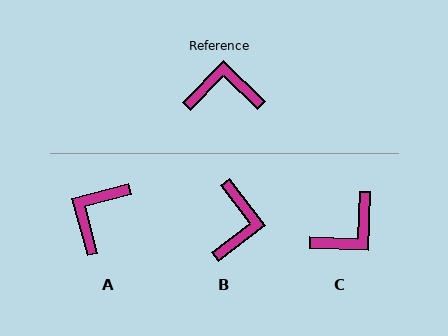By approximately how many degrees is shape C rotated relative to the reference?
Approximately 138 degrees clockwise.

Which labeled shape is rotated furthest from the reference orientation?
C, about 138 degrees away.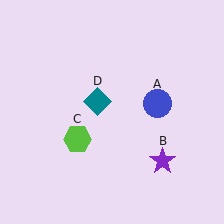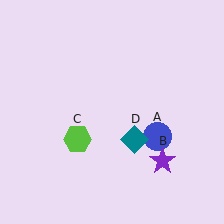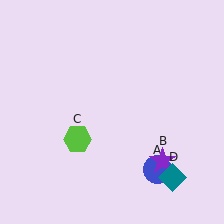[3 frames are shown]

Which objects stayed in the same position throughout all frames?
Purple star (object B) and lime hexagon (object C) remained stationary.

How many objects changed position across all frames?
2 objects changed position: blue circle (object A), teal diamond (object D).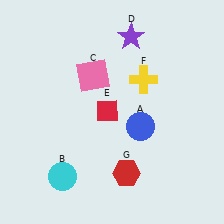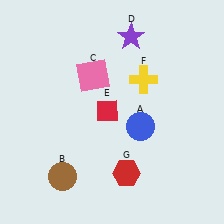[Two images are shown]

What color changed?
The circle (B) changed from cyan in Image 1 to brown in Image 2.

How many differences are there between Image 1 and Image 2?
There is 1 difference between the two images.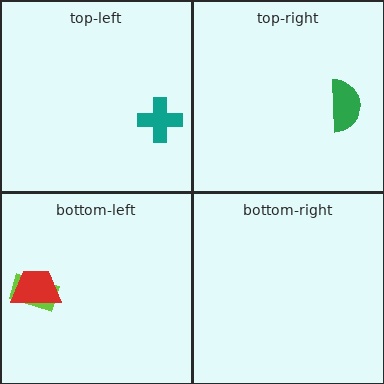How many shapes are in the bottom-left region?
2.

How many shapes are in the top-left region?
1.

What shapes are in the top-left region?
The teal cross.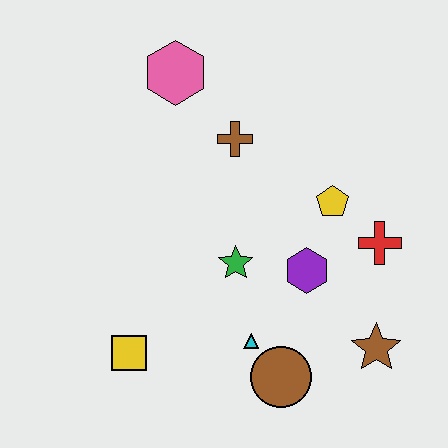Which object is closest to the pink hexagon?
The brown cross is closest to the pink hexagon.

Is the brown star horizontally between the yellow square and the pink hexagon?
No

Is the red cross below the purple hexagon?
No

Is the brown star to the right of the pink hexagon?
Yes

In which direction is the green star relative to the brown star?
The green star is to the left of the brown star.